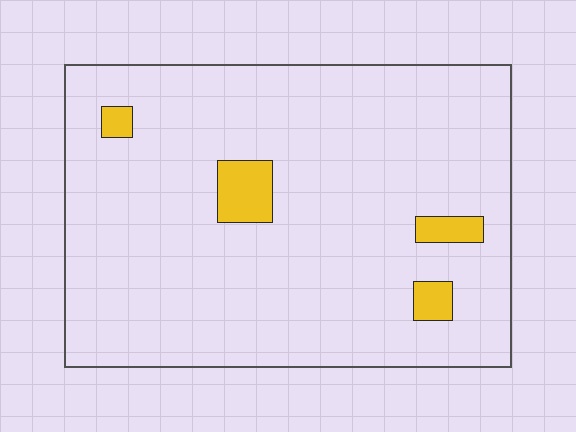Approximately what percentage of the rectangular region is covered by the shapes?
Approximately 5%.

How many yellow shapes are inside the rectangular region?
4.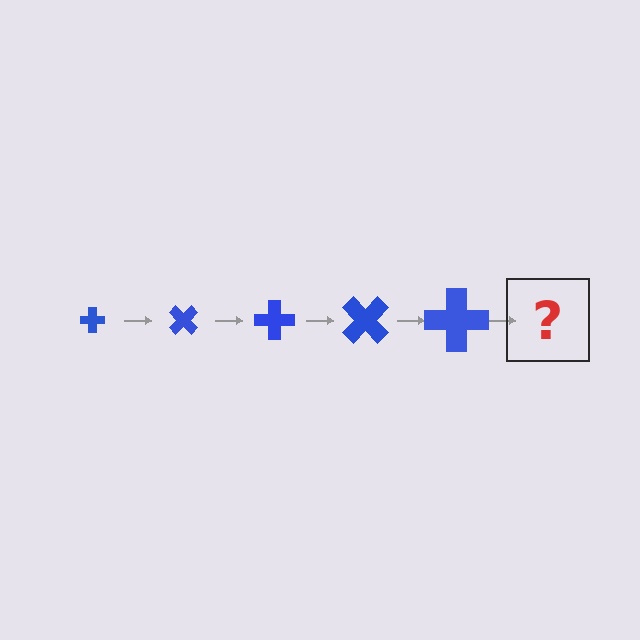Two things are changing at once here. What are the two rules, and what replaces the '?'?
The two rules are that the cross grows larger each step and it rotates 45 degrees each step. The '?' should be a cross, larger than the previous one and rotated 225 degrees from the start.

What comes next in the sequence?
The next element should be a cross, larger than the previous one and rotated 225 degrees from the start.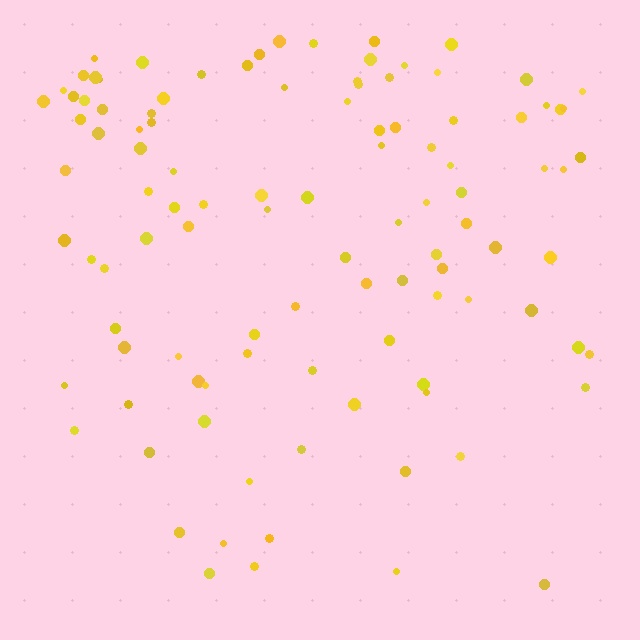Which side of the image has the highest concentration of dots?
The top.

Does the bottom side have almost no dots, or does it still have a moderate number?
Still a moderate number, just noticeably fewer than the top.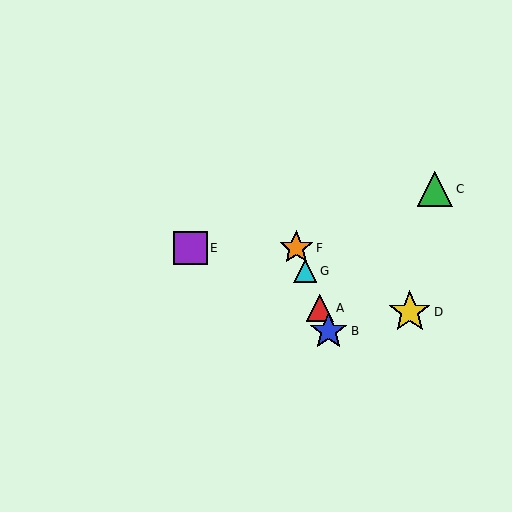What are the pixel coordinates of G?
Object G is at (305, 271).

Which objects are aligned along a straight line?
Objects A, B, F, G are aligned along a straight line.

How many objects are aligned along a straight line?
4 objects (A, B, F, G) are aligned along a straight line.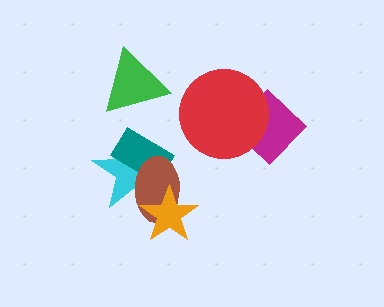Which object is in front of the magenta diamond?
The red circle is in front of the magenta diamond.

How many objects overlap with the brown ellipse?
3 objects overlap with the brown ellipse.